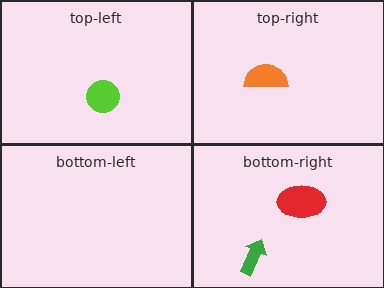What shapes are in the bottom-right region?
The green arrow, the red ellipse.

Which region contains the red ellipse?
The bottom-right region.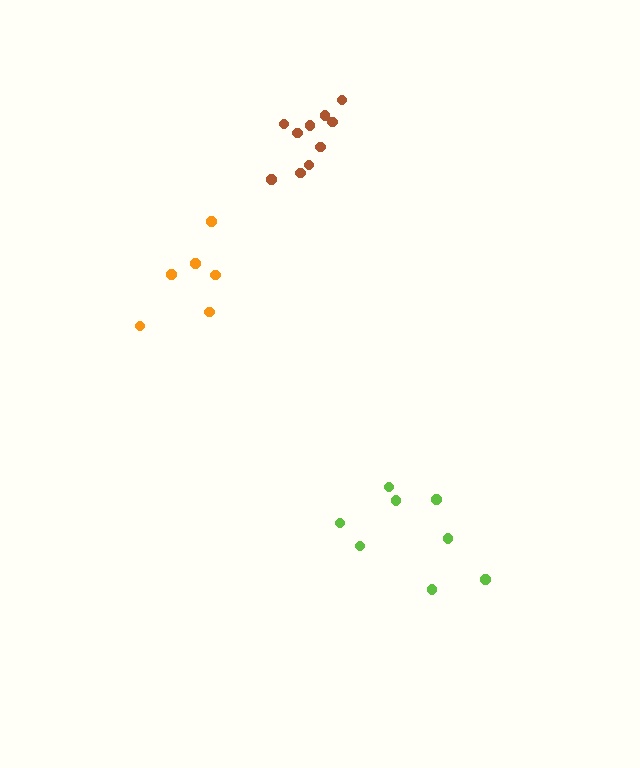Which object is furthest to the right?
The lime cluster is rightmost.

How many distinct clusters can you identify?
There are 3 distinct clusters.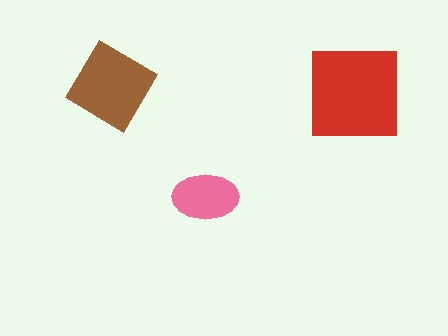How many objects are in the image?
There are 3 objects in the image.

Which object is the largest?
The red square.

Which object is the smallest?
The pink ellipse.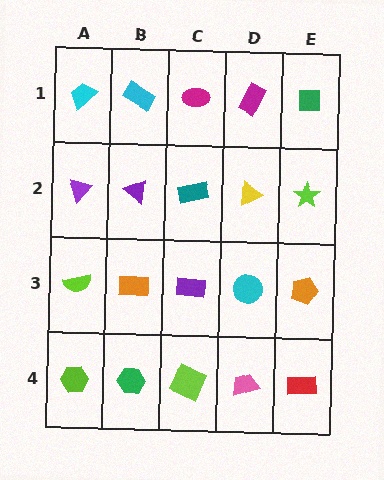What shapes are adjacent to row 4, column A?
A lime semicircle (row 3, column A), a green hexagon (row 4, column B).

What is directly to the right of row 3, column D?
An orange pentagon.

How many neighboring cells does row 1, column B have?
3.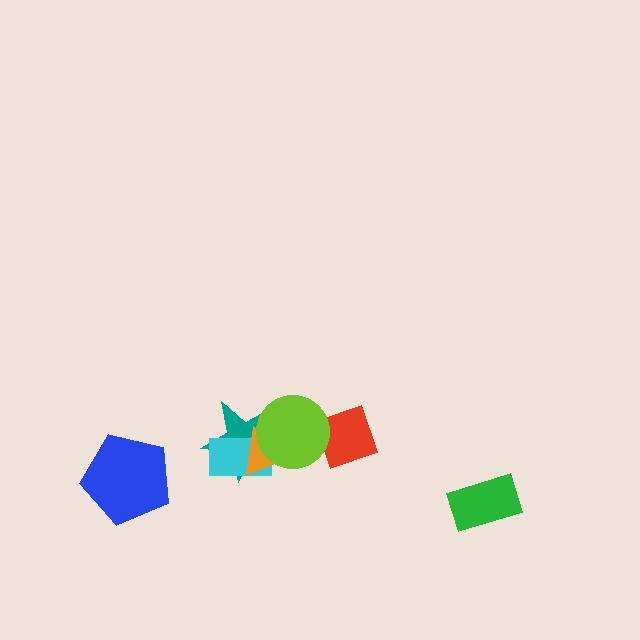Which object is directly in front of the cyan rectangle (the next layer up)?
The orange triangle is directly in front of the cyan rectangle.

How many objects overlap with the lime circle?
4 objects overlap with the lime circle.